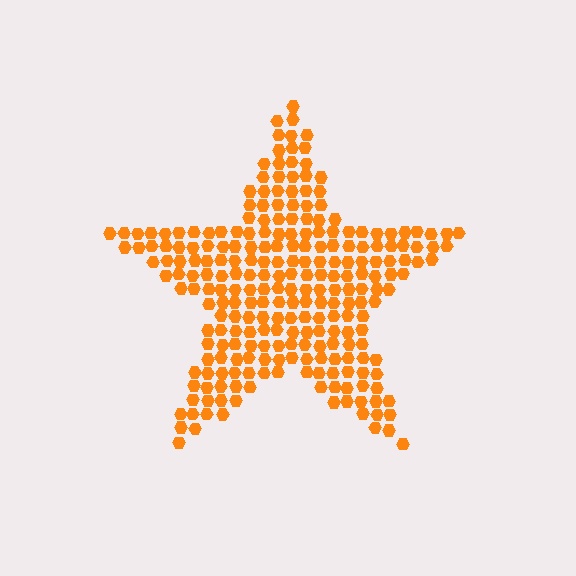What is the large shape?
The large shape is a star.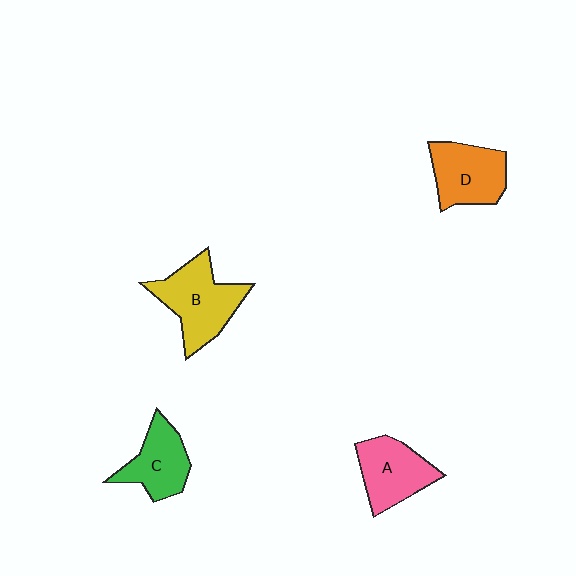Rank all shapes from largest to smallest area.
From largest to smallest: B (yellow), D (orange), A (pink), C (green).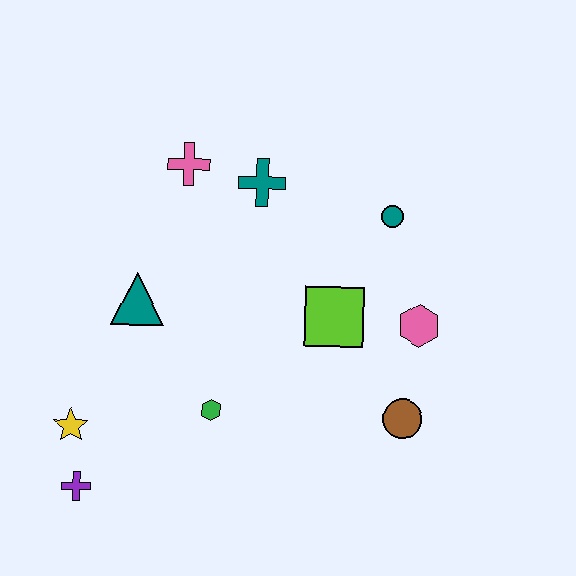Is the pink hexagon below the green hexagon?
No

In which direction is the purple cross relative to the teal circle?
The purple cross is to the left of the teal circle.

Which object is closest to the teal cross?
The pink cross is closest to the teal cross.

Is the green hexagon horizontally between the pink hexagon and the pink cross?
Yes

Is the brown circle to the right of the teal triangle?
Yes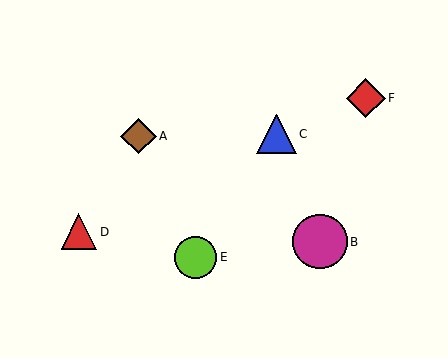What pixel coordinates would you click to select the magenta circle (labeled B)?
Click at (320, 242) to select the magenta circle B.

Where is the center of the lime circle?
The center of the lime circle is at (196, 257).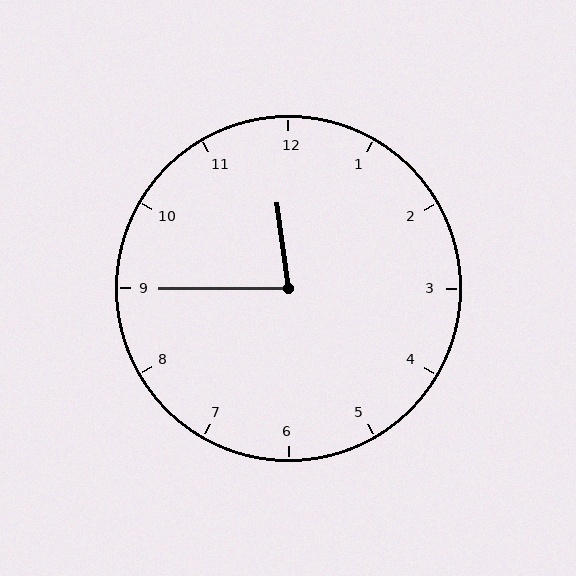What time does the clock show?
11:45.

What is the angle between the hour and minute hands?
Approximately 82 degrees.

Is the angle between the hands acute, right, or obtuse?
It is acute.